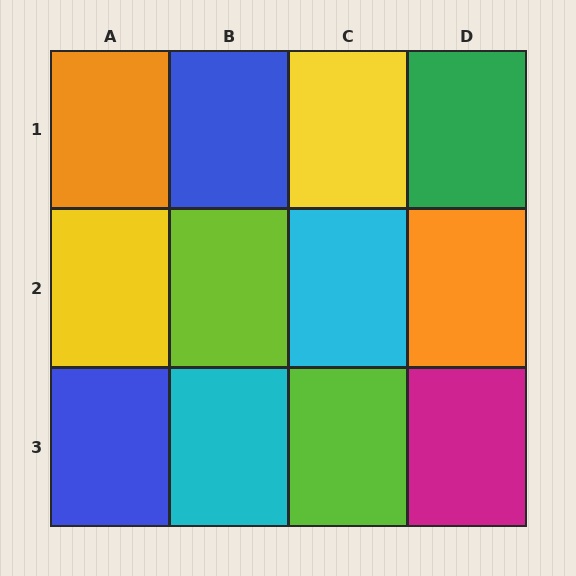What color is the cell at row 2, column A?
Yellow.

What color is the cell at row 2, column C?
Cyan.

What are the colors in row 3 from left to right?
Blue, cyan, lime, magenta.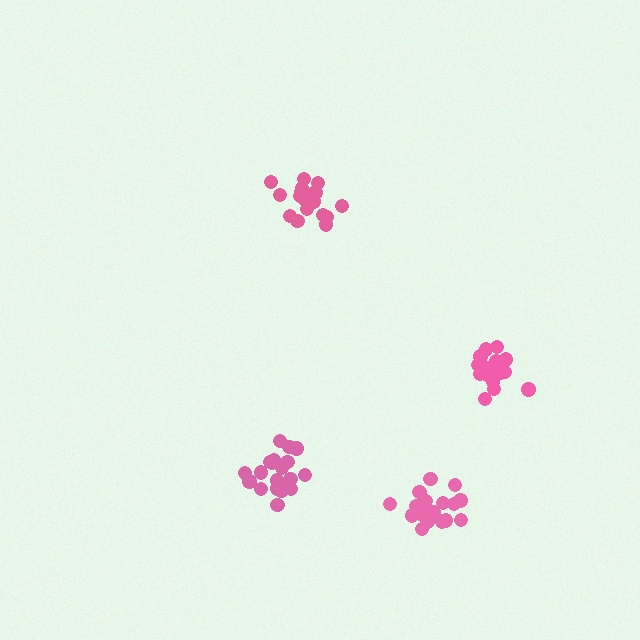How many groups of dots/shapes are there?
There are 4 groups.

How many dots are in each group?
Group 1: 21 dots, Group 2: 20 dots, Group 3: 20 dots, Group 4: 17 dots (78 total).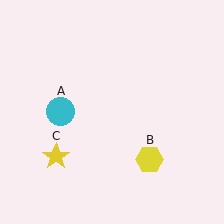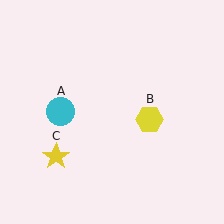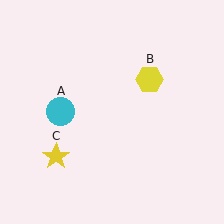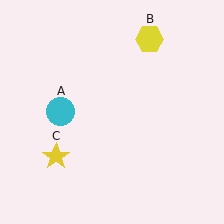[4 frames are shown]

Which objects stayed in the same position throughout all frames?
Cyan circle (object A) and yellow star (object C) remained stationary.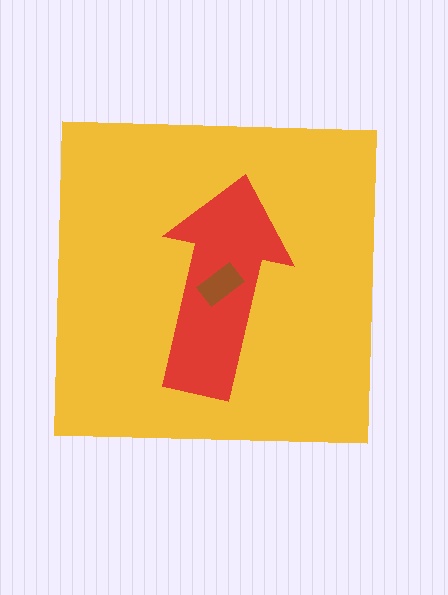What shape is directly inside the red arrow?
The brown rectangle.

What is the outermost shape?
The yellow square.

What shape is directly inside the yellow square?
The red arrow.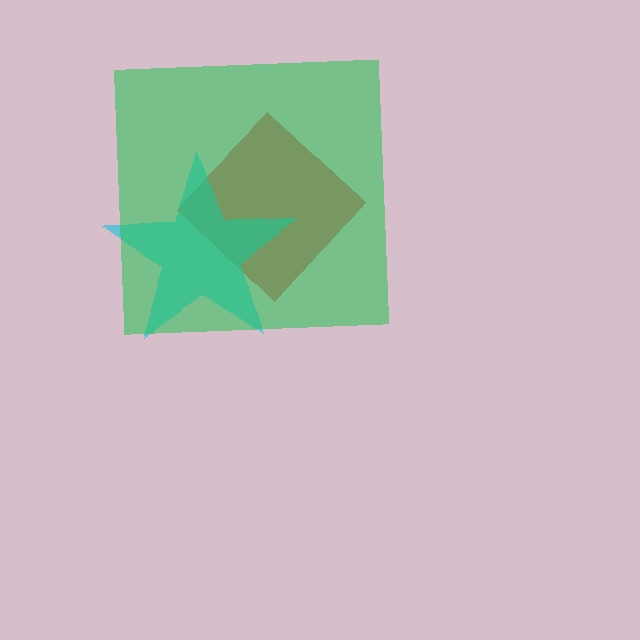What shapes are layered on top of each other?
The layered shapes are: a red diamond, a cyan star, a green square.